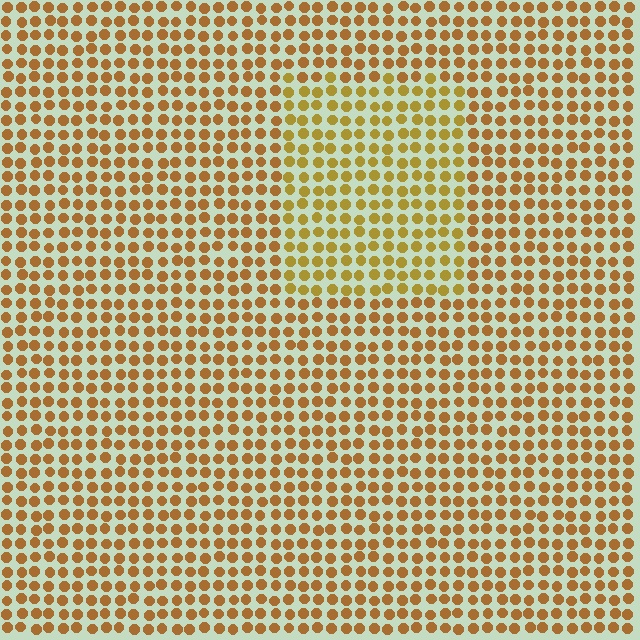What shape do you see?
I see a rectangle.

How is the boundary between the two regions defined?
The boundary is defined purely by a slight shift in hue (about 20 degrees). Spacing, size, and orientation are identical on both sides.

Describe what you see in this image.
The image is filled with small brown elements in a uniform arrangement. A rectangle-shaped region is visible where the elements are tinted to a slightly different hue, forming a subtle color boundary.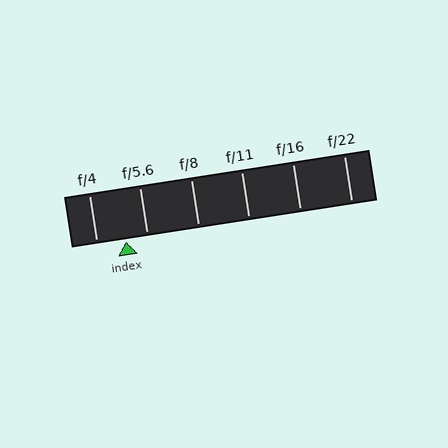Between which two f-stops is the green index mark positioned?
The index mark is between f/4 and f/5.6.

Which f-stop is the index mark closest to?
The index mark is closest to f/5.6.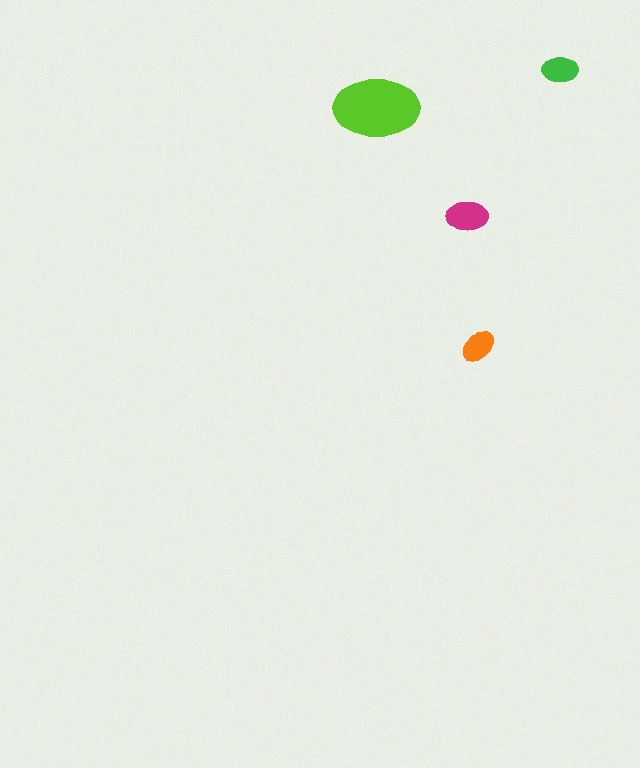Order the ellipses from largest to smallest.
the lime one, the magenta one, the green one, the orange one.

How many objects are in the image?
There are 4 objects in the image.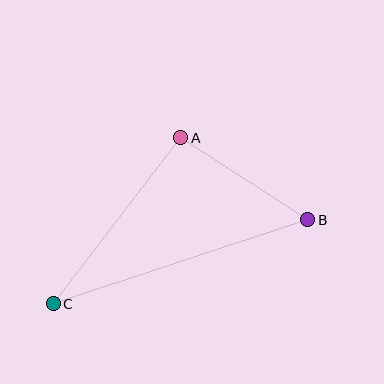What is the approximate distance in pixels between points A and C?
The distance between A and C is approximately 209 pixels.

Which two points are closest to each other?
Points A and B are closest to each other.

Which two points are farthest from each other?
Points B and C are farthest from each other.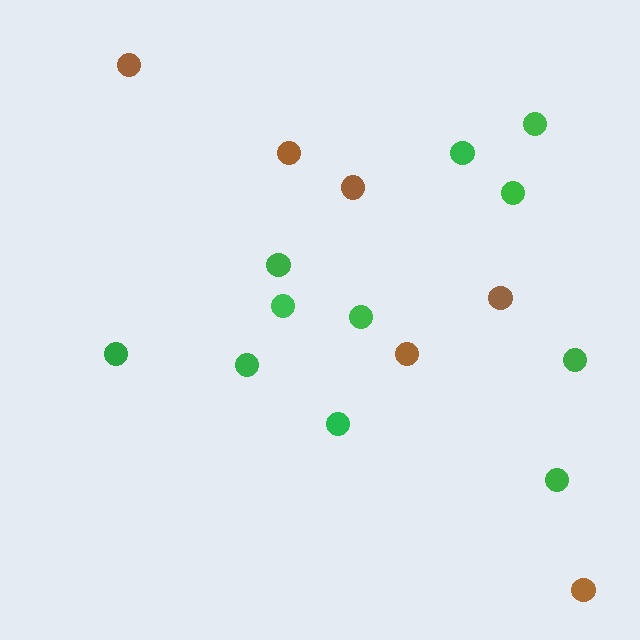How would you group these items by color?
There are 2 groups: one group of green circles (11) and one group of brown circles (6).